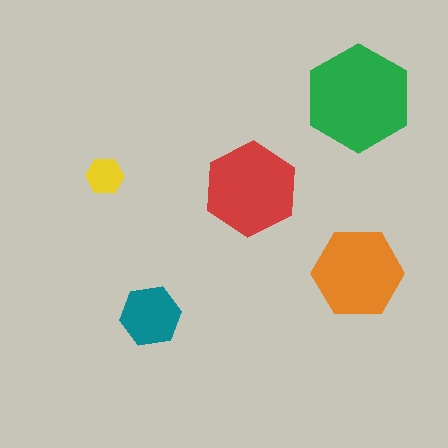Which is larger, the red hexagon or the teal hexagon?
The red one.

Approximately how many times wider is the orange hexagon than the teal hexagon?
About 1.5 times wider.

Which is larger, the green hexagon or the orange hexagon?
The green one.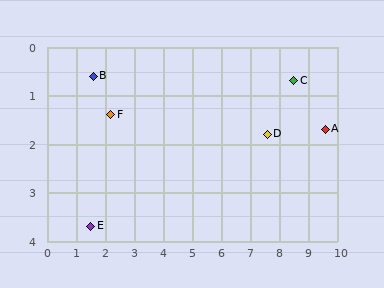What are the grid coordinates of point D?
Point D is at approximately (7.6, 1.8).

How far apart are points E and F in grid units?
Points E and F are about 2.4 grid units apart.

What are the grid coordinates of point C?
Point C is at approximately (8.5, 0.7).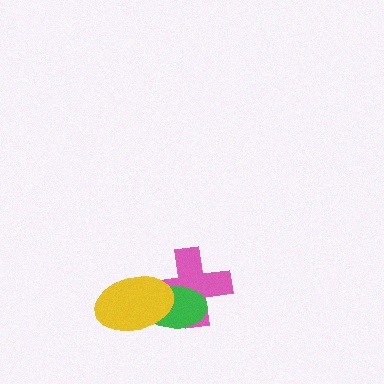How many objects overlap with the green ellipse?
2 objects overlap with the green ellipse.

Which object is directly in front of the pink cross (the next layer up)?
The green ellipse is directly in front of the pink cross.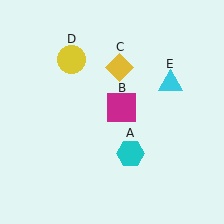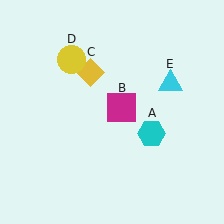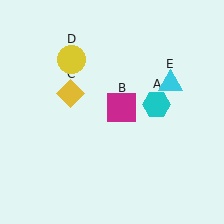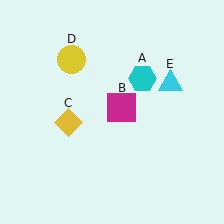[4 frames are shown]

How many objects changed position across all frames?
2 objects changed position: cyan hexagon (object A), yellow diamond (object C).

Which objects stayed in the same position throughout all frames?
Magenta square (object B) and yellow circle (object D) and cyan triangle (object E) remained stationary.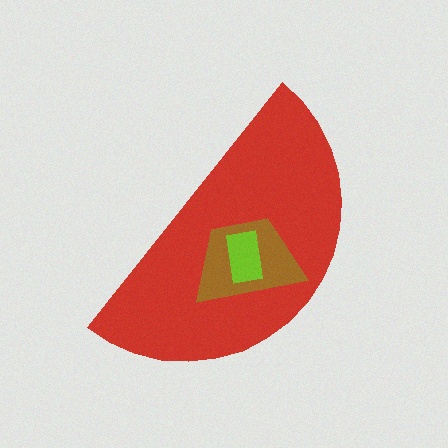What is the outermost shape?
The red semicircle.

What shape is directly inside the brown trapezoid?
The lime rectangle.